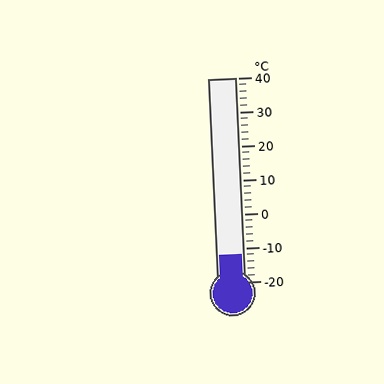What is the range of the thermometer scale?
The thermometer scale ranges from -20°C to 40°C.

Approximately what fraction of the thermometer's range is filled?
The thermometer is filled to approximately 15% of its range.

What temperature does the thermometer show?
The thermometer shows approximately -12°C.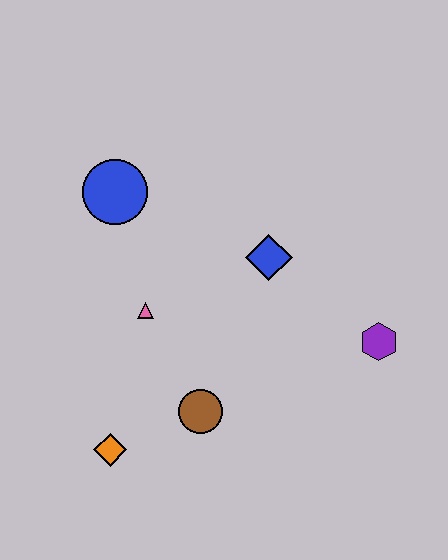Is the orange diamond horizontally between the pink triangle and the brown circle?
No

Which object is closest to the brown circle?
The orange diamond is closest to the brown circle.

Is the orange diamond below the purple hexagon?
Yes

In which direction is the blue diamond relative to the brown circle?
The blue diamond is above the brown circle.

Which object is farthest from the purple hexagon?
The blue circle is farthest from the purple hexagon.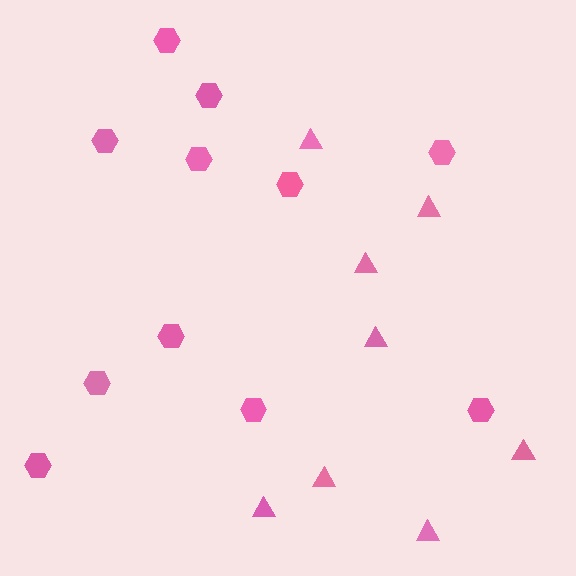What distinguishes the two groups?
There are 2 groups: one group of triangles (8) and one group of hexagons (11).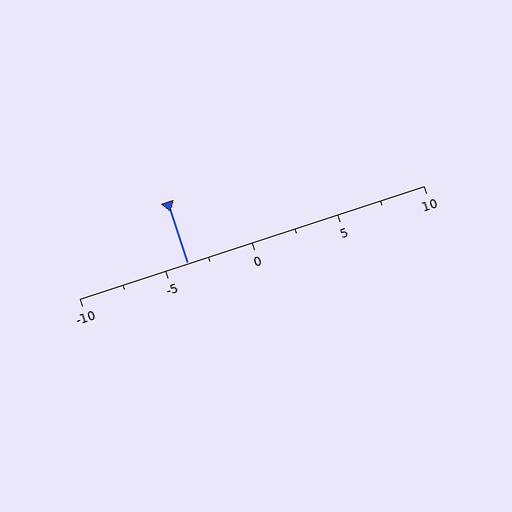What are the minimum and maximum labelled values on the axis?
The axis runs from -10 to 10.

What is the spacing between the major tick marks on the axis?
The major ticks are spaced 5 apart.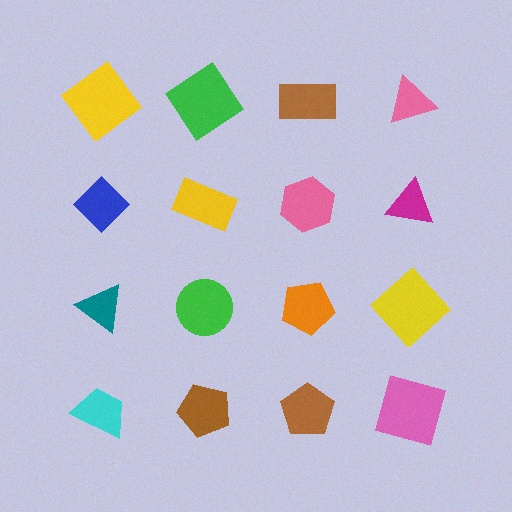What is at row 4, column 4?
A pink square.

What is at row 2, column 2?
A yellow rectangle.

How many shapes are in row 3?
4 shapes.